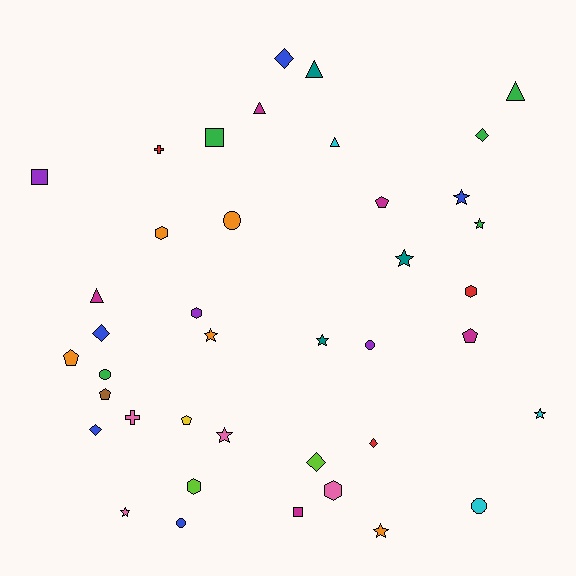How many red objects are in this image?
There are 3 red objects.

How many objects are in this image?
There are 40 objects.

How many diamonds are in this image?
There are 6 diamonds.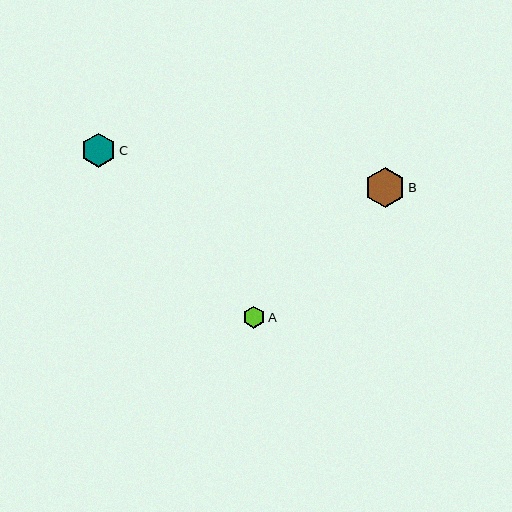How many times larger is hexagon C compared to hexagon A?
Hexagon C is approximately 1.6 times the size of hexagon A.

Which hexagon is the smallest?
Hexagon A is the smallest with a size of approximately 22 pixels.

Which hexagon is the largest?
Hexagon B is the largest with a size of approximately 40 pixels.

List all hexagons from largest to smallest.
From largest to smallest: B, C, A.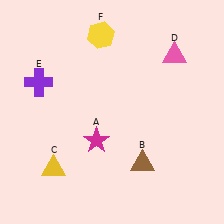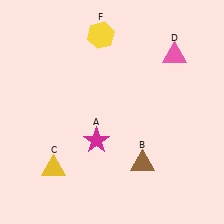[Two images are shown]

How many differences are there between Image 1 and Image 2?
There is 1 difference between the two images.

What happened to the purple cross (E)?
The purple cross (E) was removed in Image 2. It was in the top-left area of Image 1.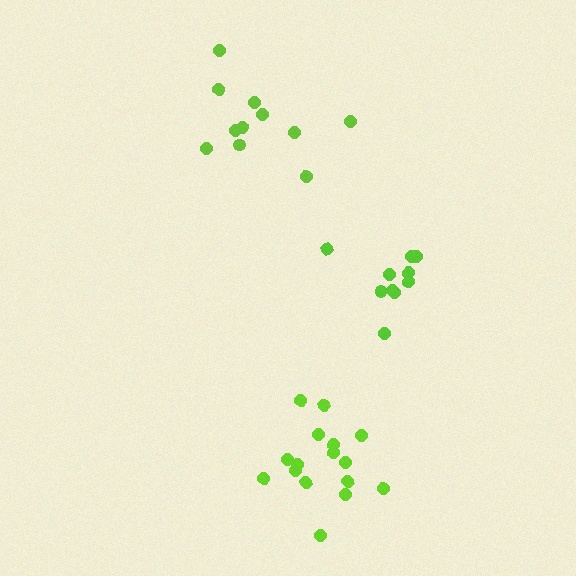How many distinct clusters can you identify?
There are 3 distinct clusters.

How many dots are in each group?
Group 1: 11 dots, Group 2: 16 dots, Group 3: 10 dots (37 total).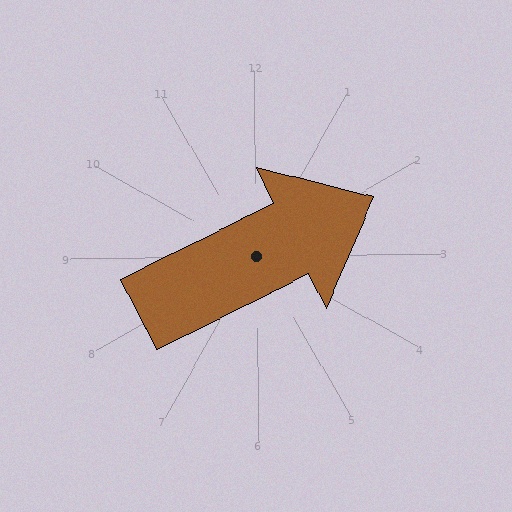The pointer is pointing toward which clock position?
Roughly 2 o'clock.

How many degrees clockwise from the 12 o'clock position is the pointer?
Approximately 64 degrees.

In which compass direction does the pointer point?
Northeast.